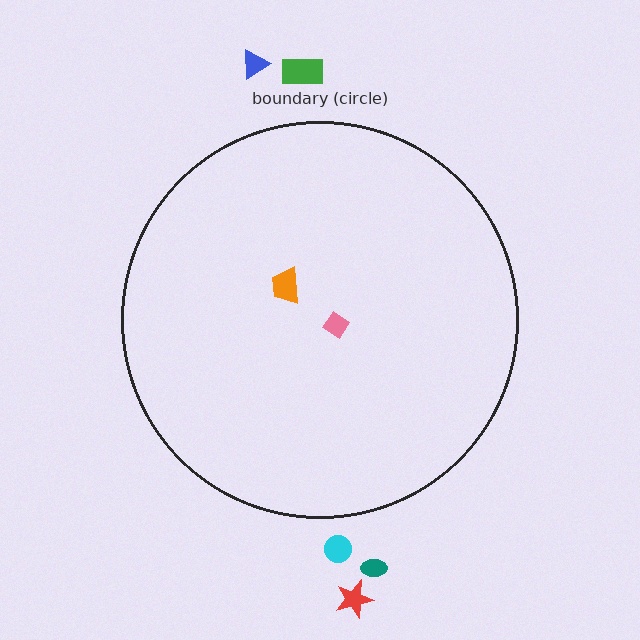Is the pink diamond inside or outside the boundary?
Inside.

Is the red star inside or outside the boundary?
Outside.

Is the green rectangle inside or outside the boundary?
Outside.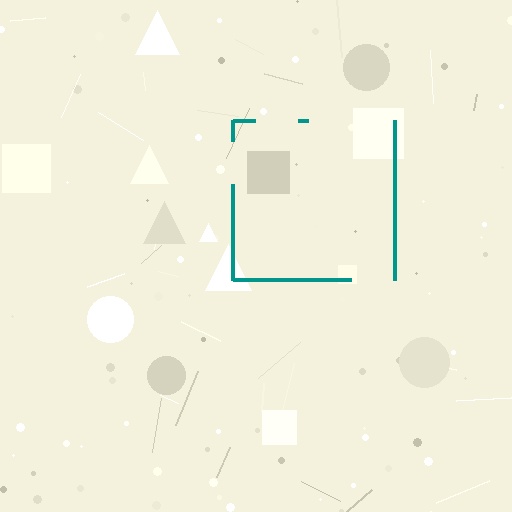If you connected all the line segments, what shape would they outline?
They would outline a square.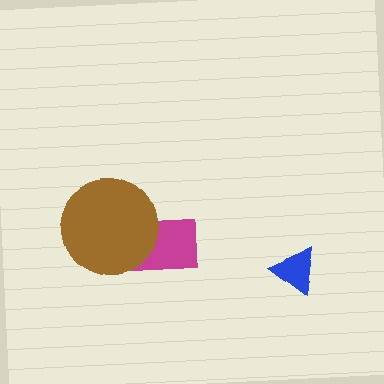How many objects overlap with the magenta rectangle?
1 object overlaps with the magenta rectangle.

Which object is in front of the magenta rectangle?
The brown circle is in front of the magenta rectangle.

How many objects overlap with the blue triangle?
0 objects overlap with the blue triangle.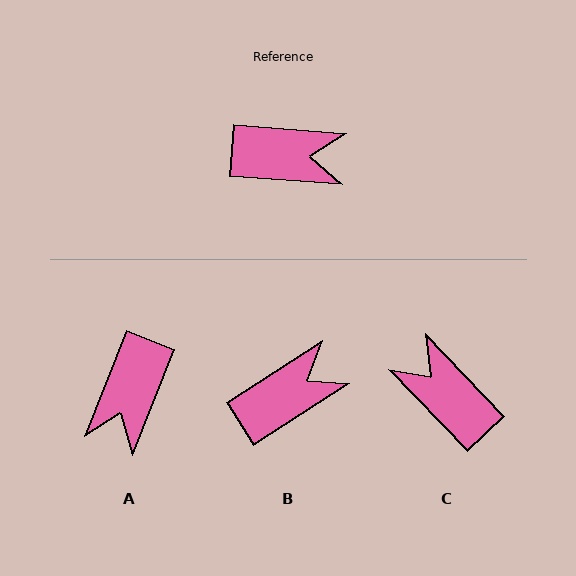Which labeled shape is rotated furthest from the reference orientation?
C, about 138 degrees away.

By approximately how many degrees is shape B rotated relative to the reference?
Approximately 37 degrees counter-clockwise.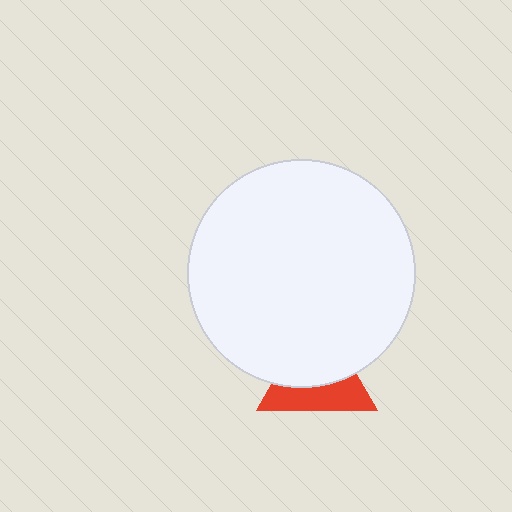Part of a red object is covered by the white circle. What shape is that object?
It is a triangle.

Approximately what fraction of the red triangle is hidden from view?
Roughly 55% of the red triangle is hidden behind the white circle.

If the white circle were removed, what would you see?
You would see the complete red triangle.